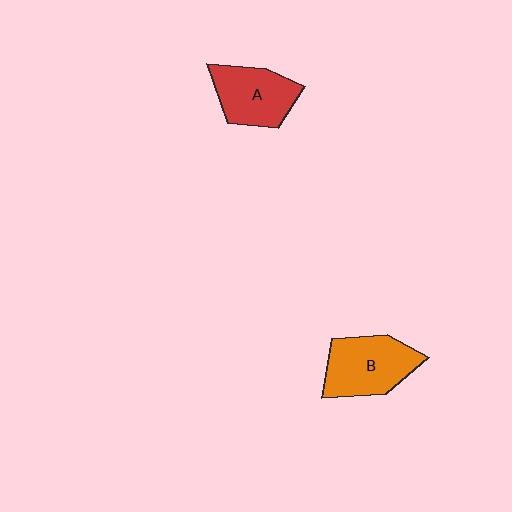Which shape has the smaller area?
Shape A (red).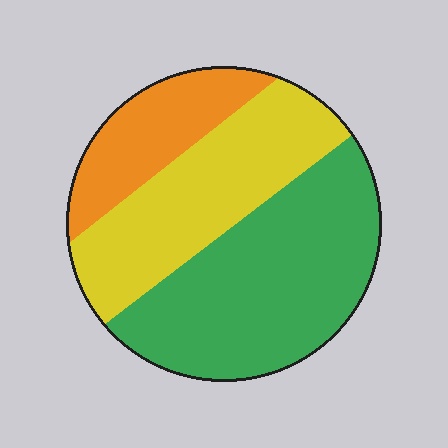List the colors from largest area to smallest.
From largest to smallest: green, yellow, orange.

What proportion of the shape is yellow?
Yellow takes up between a quarter and a half of the shape.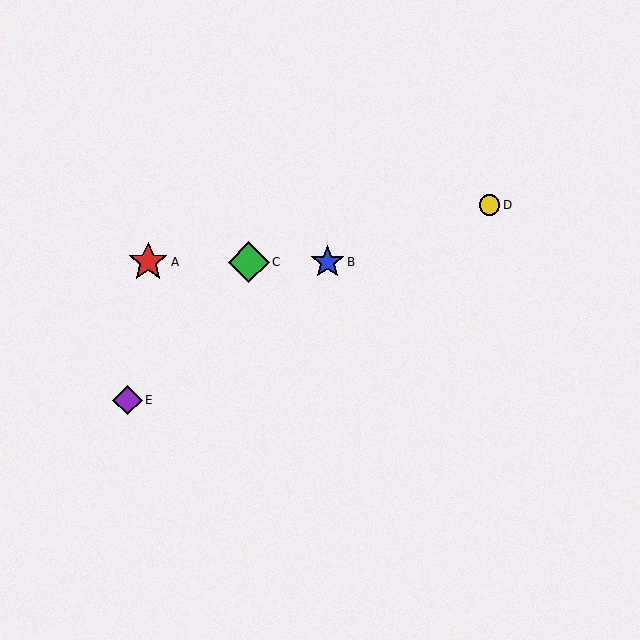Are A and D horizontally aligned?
No, A is at y≈262 and D is at y≈205.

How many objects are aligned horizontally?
3 objects (A, B, C) are aligned horizontally.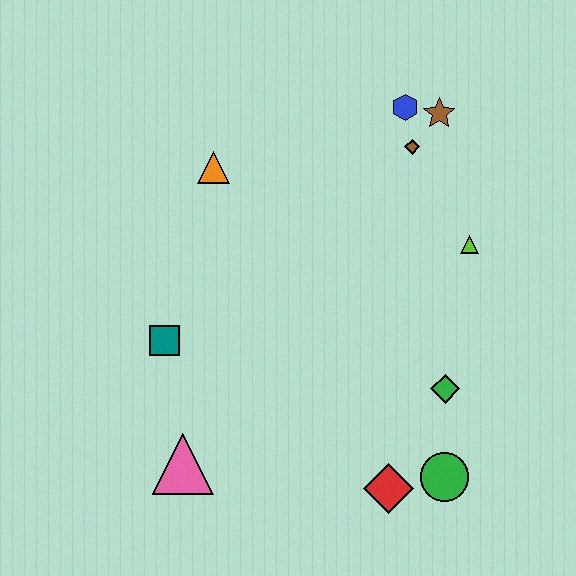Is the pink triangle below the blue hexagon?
Yes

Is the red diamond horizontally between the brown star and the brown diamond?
No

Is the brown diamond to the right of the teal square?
Yes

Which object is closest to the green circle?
The red diamond is closest to the green circle.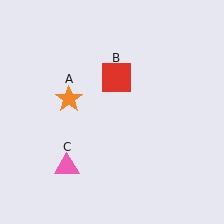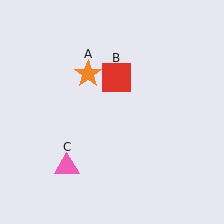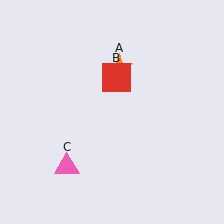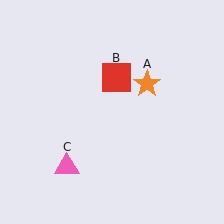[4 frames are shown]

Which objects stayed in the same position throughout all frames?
Red square (object B) and pink triangle (object C) remained stationary.